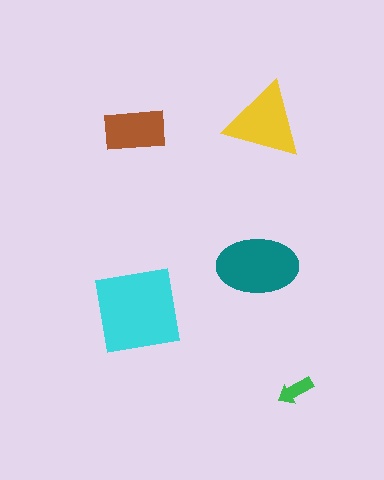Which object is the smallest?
The green arrow.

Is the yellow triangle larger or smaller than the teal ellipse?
Smaller.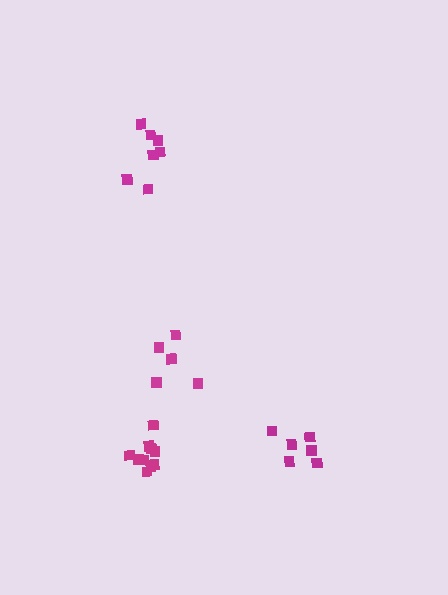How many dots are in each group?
Group 1: 10 dots, Group 2: 7 dots, Group 3: 6 dots, Group 4: 5 dots (28 total).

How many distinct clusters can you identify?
There are 4 distinct clusters.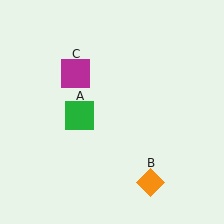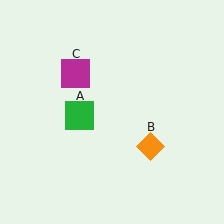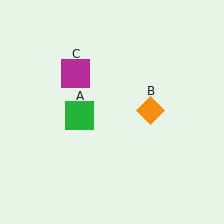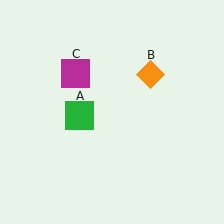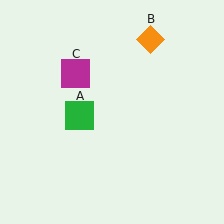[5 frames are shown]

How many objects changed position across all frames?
1 object changed position: orange diamond (object B).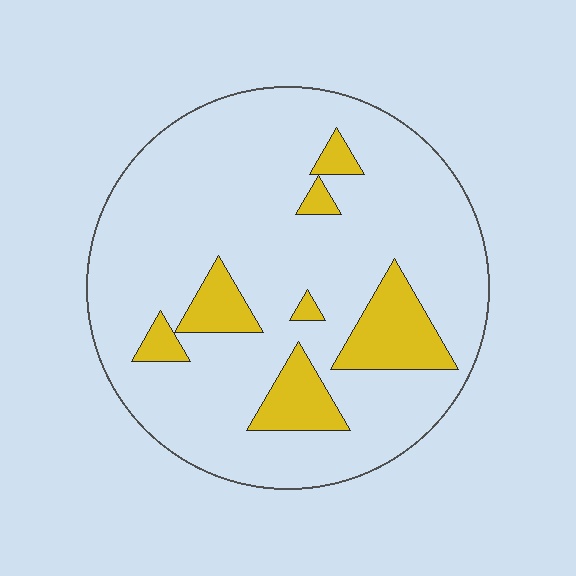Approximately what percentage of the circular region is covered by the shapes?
Approximately 15%.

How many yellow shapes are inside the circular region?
7.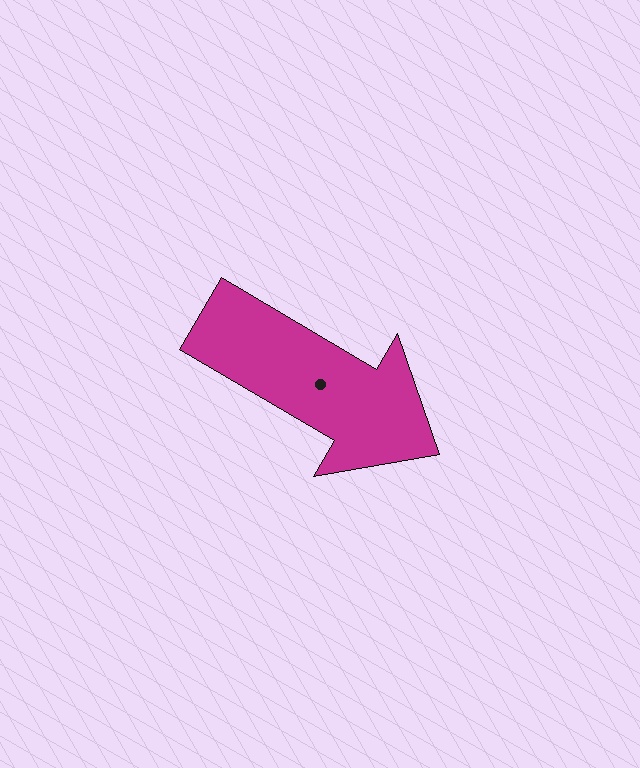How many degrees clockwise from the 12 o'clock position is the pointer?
Approximately 120 degrees.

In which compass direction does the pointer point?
Southeast.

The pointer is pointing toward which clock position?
Roughly 4 o'clock.